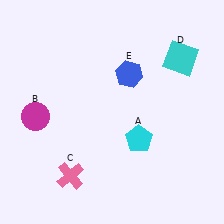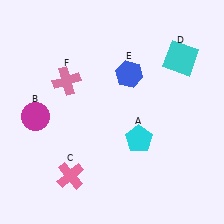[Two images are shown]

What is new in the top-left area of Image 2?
A pink cross (F) was added in the top-left area of Image 2.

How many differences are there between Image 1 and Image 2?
There is 1 difference between the two images.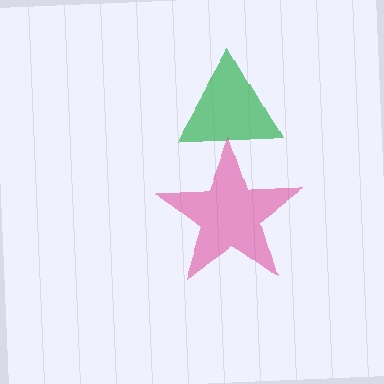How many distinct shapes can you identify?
There are 2 distinct shapes: a green triangle, a magenta star.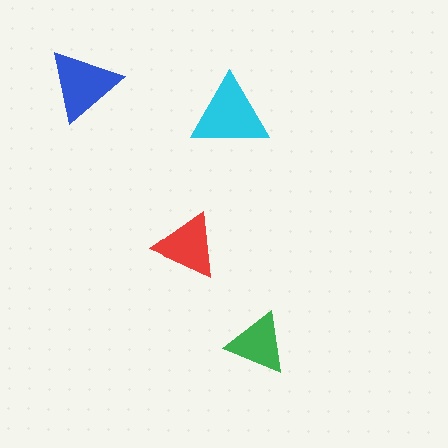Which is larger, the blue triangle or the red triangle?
The blue one.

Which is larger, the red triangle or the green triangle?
The red one.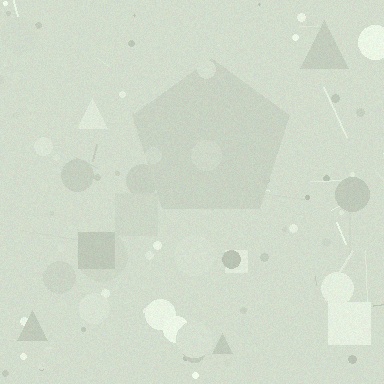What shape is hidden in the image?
A pentagon is hidden in the image.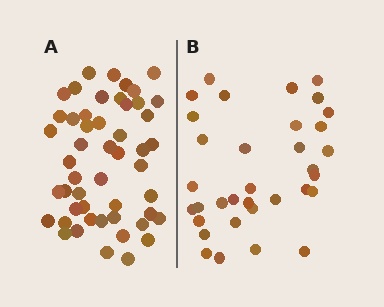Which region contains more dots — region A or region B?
Region A (the left region) has more dots.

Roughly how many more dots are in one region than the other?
Region A has approximately 15 more dots than region B.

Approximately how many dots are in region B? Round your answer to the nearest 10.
About 30 dots. (The exact count is 34, which rounds to 30.)